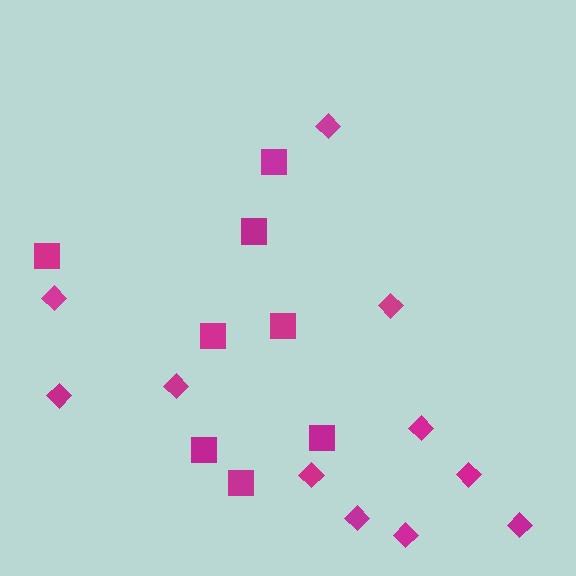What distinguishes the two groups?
There are 2 groups: one group of squares (8) and one group of diamonds (11).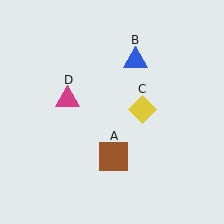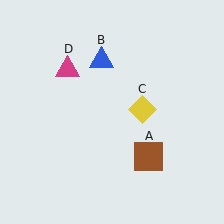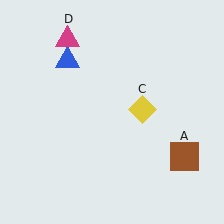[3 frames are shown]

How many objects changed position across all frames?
3 objects changed position: brown square (object A), blue triangle (object B), magenta triangle (object D).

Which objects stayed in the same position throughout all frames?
Yellow diamond (object C) remained stationary.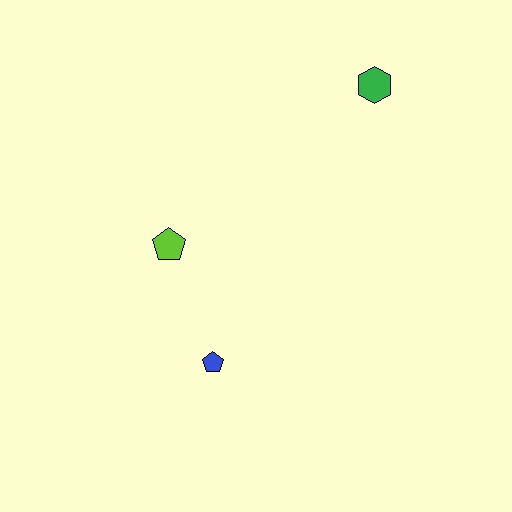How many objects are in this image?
There are 3 objects.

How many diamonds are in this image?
There are no diamonds.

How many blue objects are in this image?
There is 1 blue object.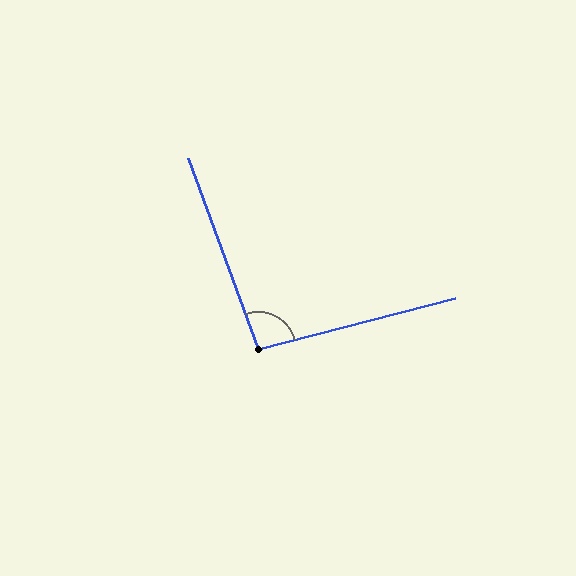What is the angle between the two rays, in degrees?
Approximately 96 degrees.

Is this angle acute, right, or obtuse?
It is obtuse.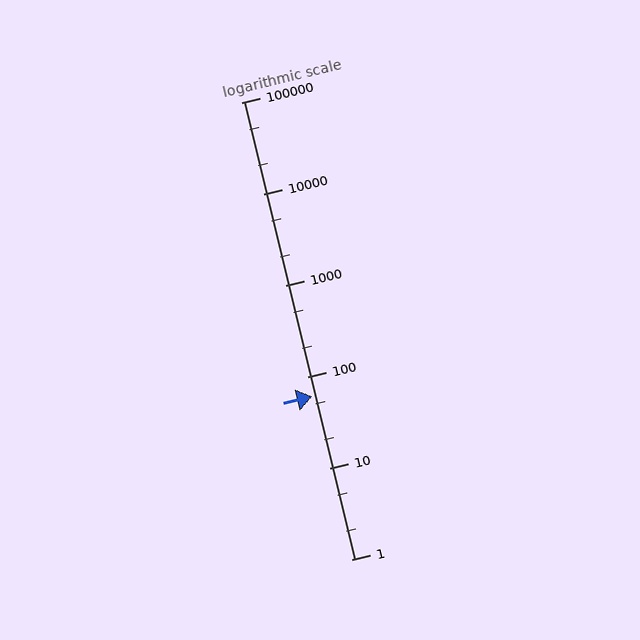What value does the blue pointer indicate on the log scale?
The pointer indicates approximately 61.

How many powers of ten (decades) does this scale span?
The scale spans 5 decades, from 1 to 100000.